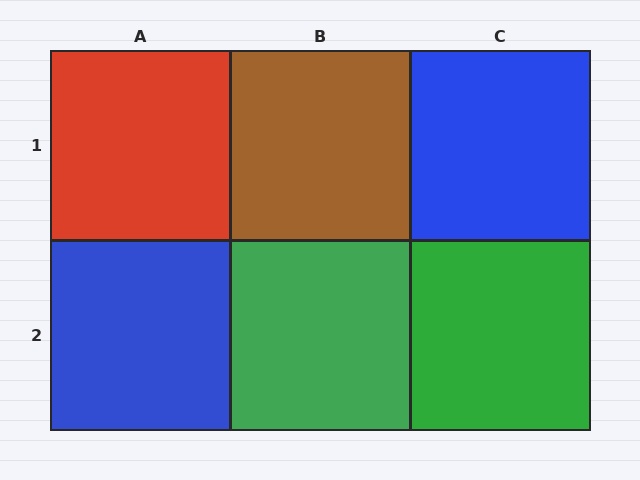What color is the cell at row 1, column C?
Blue.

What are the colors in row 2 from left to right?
Blue, green, green.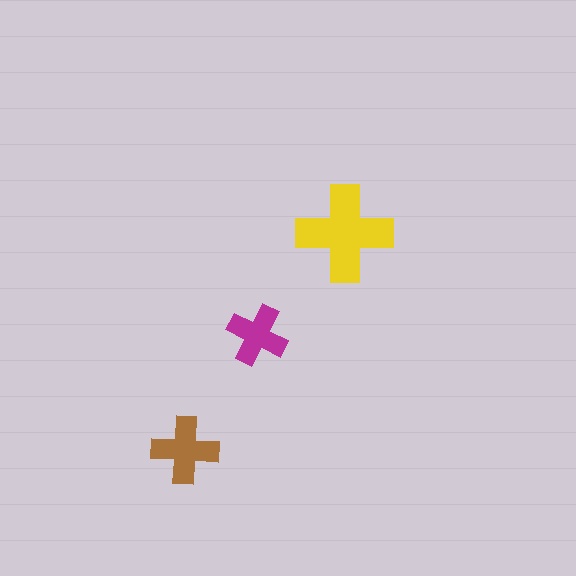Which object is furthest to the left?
The brown cross is leftmost.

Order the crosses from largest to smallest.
the yellow one, the brown one, the magenta one.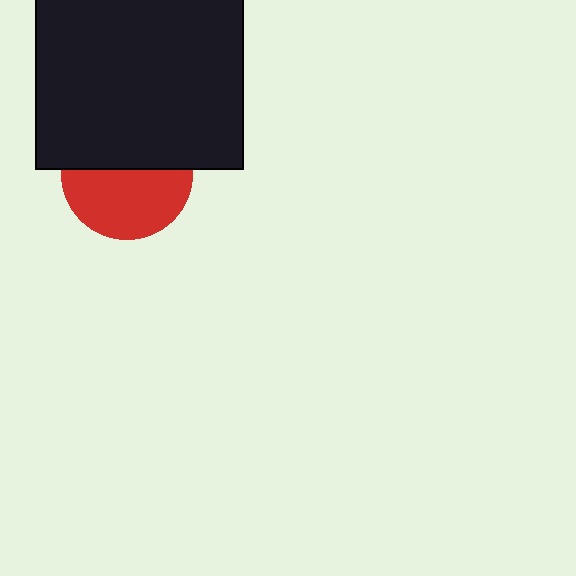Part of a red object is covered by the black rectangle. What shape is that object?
It is a circle.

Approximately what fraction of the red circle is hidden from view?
Roughly 46% of the red circle is hidden behind the black rectangle.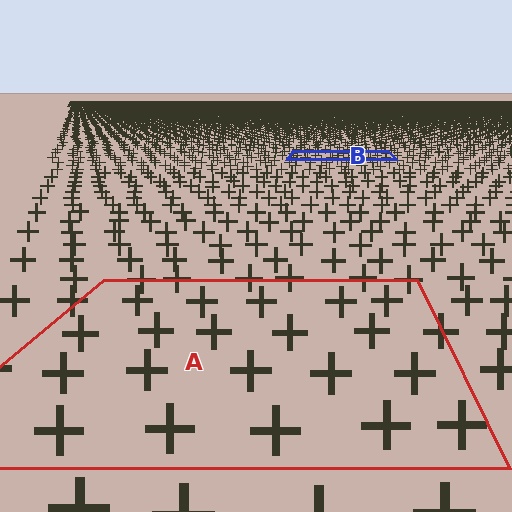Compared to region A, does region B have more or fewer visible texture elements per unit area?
Region B has more texture elements per unit area — they are packed more densely because it is farther away.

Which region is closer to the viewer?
Region A is closer. The texture elements there are larger and more spread out.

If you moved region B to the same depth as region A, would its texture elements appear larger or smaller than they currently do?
They would appear larger. At a closer depth, the same texture elements are projected at a bigger on-screen size.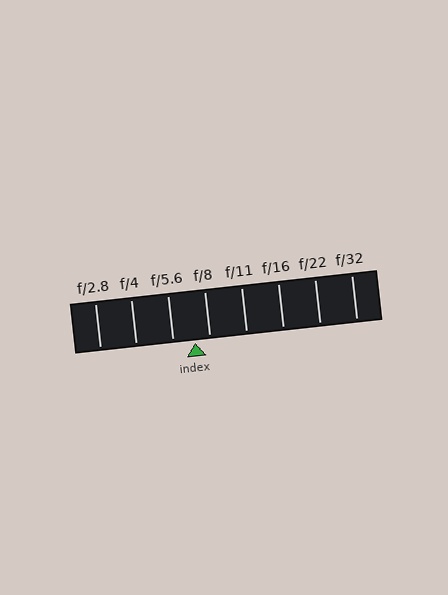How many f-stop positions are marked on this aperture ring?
There are 8 f-stop positions marked.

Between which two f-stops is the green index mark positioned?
The index mark is between f/5.6 and f/8.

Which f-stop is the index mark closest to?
The index mark is closest to f/8.